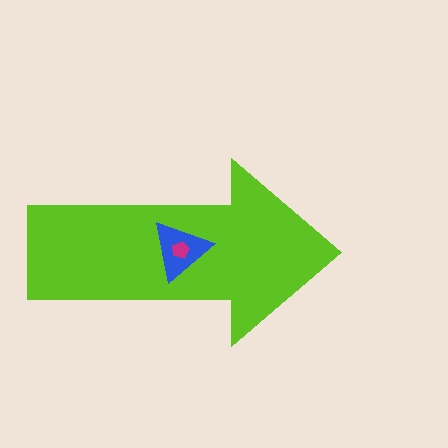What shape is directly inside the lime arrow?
The blue triangle.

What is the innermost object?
The magenta pentagon.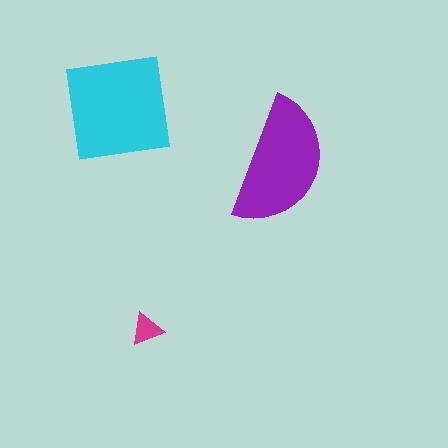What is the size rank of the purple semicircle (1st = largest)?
2nd.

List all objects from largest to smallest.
The cyan square, the purple semicircle, the magenta triangle.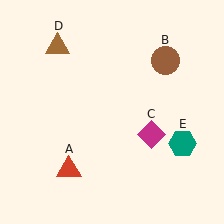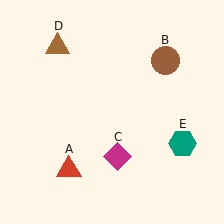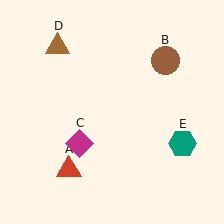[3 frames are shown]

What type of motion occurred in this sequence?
The magenta diamond (object C) rotated clockwise around the center of the scene.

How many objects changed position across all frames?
1 object changed position: magenta diamond (object C).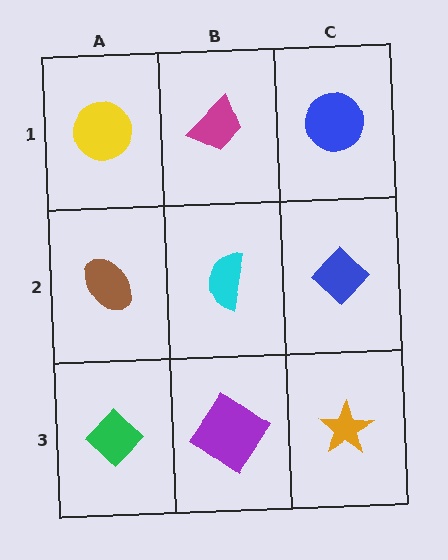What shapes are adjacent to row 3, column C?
A blue diamond (row 2, column C), a purple diamond (row 3, column B).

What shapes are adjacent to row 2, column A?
A yellow circle (row 1, column A), a green diamond (row 3, column A), a cyan semicircle (row 2, column B).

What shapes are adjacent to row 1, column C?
A blue diamond (row 2, column C), a magenta trapezoid (row 1, column B).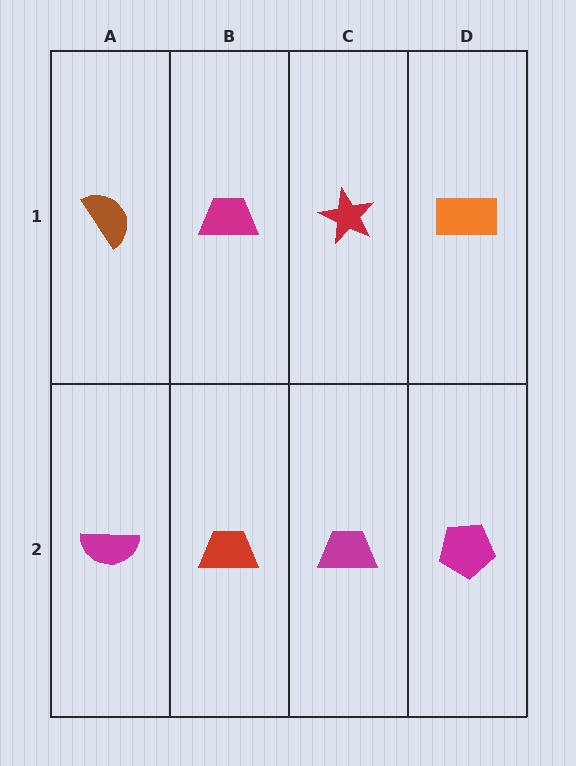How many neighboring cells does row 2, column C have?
3.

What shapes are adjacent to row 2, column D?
An orange rectangle (row 1, column D), a magenta trapezoid (row 2, column C).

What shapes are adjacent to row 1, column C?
A magenta trapezoid (row 2, column C), a magenta trapezoid (row 1, column B), an orange rectangle (row 1, column D).